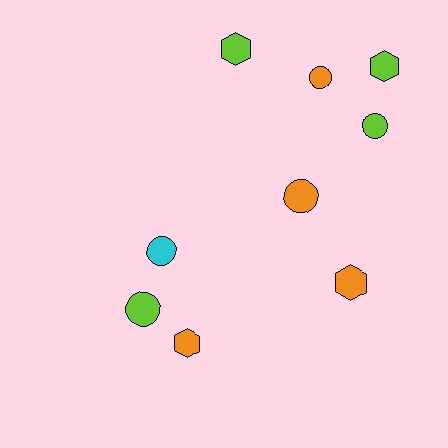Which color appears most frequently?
Lime, with 4 objects.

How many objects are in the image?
There are 9 objects.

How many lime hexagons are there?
There are 2 lime hexagons.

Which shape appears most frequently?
Circle, with 5 objects.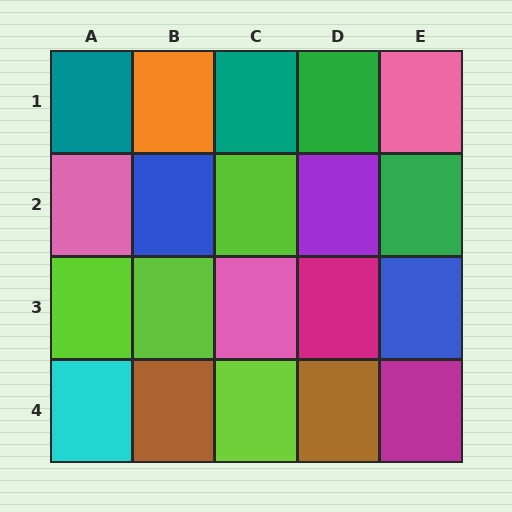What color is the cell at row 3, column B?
Lime.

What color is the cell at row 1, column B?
Orange.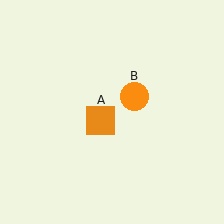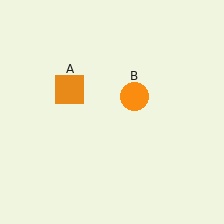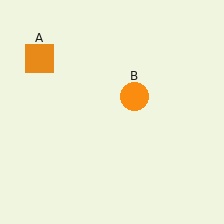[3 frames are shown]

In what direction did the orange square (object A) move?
The orange square (object A) moved up and to the left.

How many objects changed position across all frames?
1 object changed position: orange square (object A).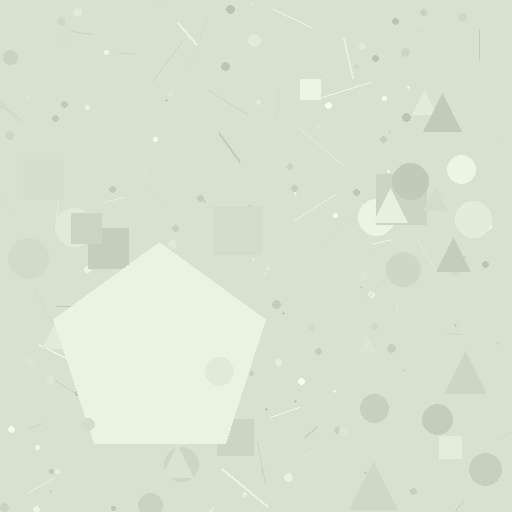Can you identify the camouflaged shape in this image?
The camouflaged shape is a pentagon.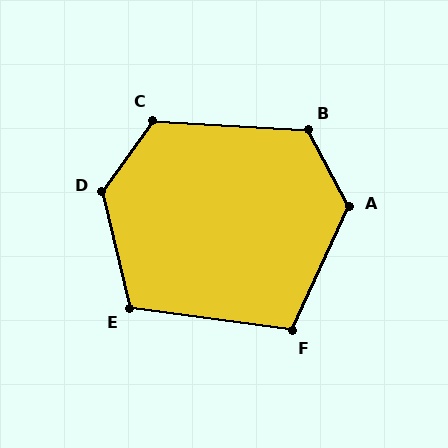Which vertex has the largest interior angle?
D, at approximately 131 degrees.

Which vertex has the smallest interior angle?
F, at approximately 107 degrees.